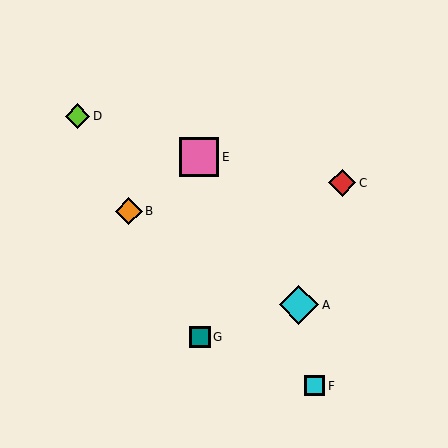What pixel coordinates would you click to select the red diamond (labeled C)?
Click at (342, 183) to select the red diamond C.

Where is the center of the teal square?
The center of the teal square is at (200, 337).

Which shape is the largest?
The pink square (labeled E) is the largest.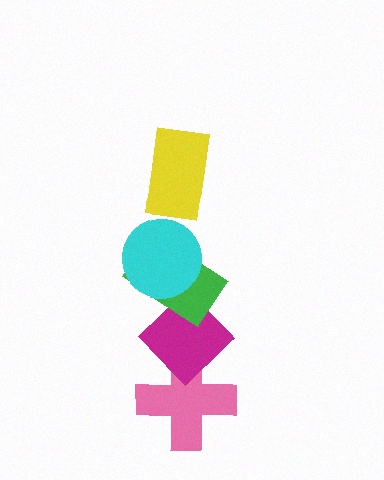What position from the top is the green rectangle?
The green rectangle is 3rd from the top.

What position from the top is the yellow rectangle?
The yellow rectangle is 1st from the top.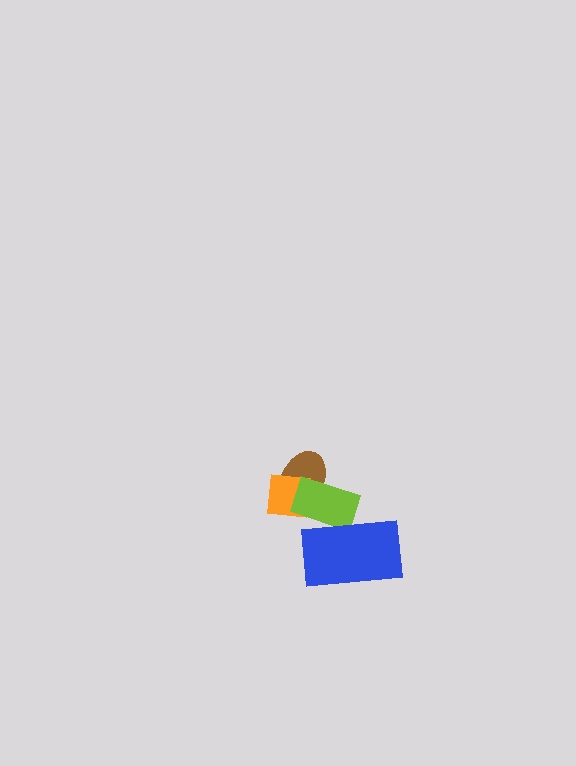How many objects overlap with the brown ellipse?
2 objects overlap with the brown ellipse.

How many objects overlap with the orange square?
2 objects overlap with the orange square.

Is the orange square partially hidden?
Yes, it is partially covered by another shape.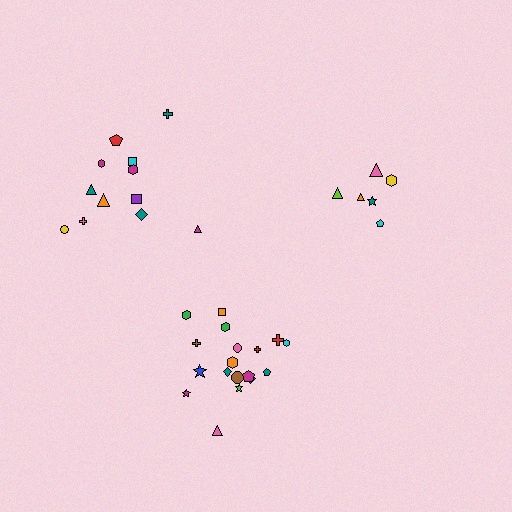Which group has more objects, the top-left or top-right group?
The top-left group.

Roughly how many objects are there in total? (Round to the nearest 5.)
Roughly 35 objects in total.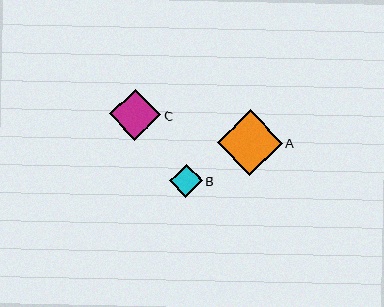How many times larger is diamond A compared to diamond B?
Diamond A is approximately 2.0 times the size of diamond B.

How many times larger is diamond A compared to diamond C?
Diamond A is approximately 1.3 times the size of diamond C.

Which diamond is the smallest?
Diamond B is the smallest with a size of approximately 33 pixels.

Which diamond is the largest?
Diamond A is the largest with a size of approximately 65 pixels.